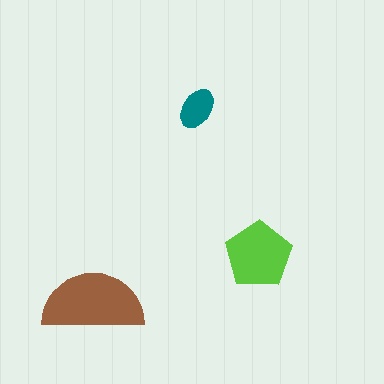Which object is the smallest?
The teal ellipse.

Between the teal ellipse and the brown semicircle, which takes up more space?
The brown semicircle.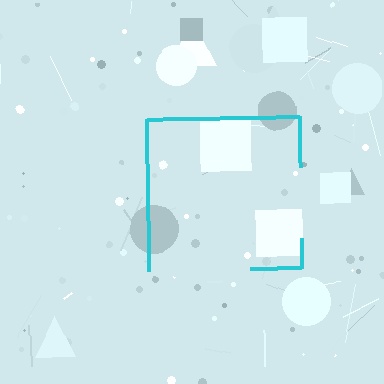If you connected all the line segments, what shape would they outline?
They would outline a square.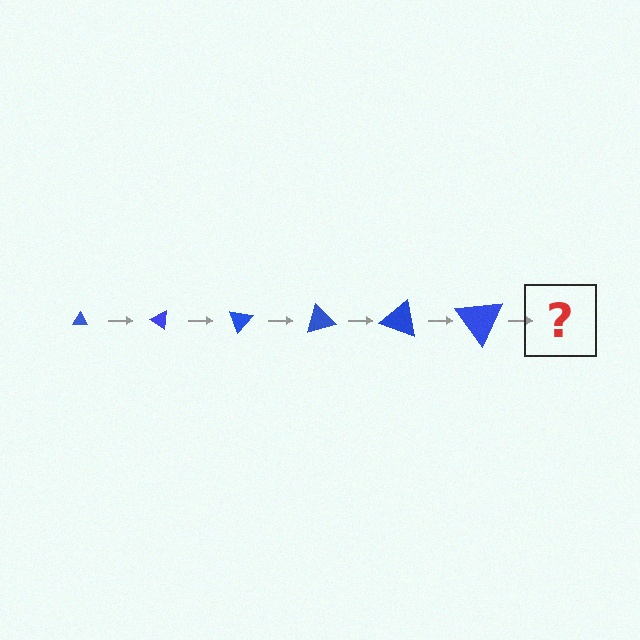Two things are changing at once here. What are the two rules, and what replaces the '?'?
The two rules are that the triangle grows larger each step and it rotates 35 degrees each step. The '?' should be a triangle, larger than the previous one and rotated 210 degrees from the start.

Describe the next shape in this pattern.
It should be a triangle, larger than the previous one and rotated 210 degrees from the start.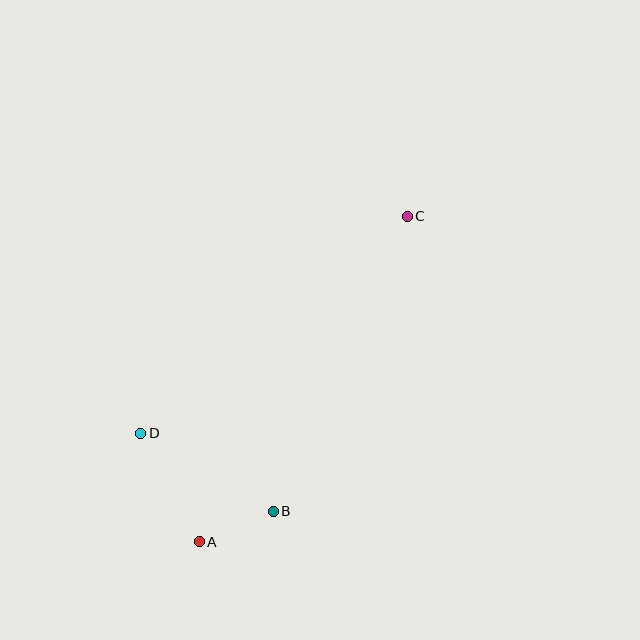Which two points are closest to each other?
Points A and B are closest to each other.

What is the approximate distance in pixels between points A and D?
The distance between A and D is approximately 123 pixels.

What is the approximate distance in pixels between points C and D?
The distance between C and D is approximately 344 pixels.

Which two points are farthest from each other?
Points A and C are farthest from each other.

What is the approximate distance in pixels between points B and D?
The distance between B and D is approximately 154 pixels.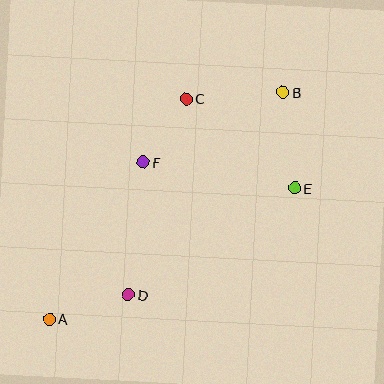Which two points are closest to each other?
Points C and F are closest to each other.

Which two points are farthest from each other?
Points A and B are farthest from each other.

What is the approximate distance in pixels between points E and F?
The distance between E and F is approximately 154 pixels.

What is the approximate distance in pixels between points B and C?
The distance between B and C is approximately 97 pixels.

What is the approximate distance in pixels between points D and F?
The distance between D and F is approximately 133 pixels.